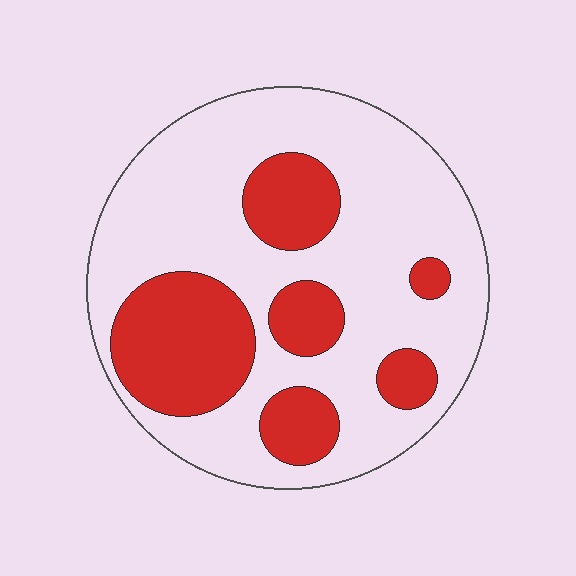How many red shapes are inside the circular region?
6.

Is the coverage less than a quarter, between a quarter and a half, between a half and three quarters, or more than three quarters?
Between a quarter and a half.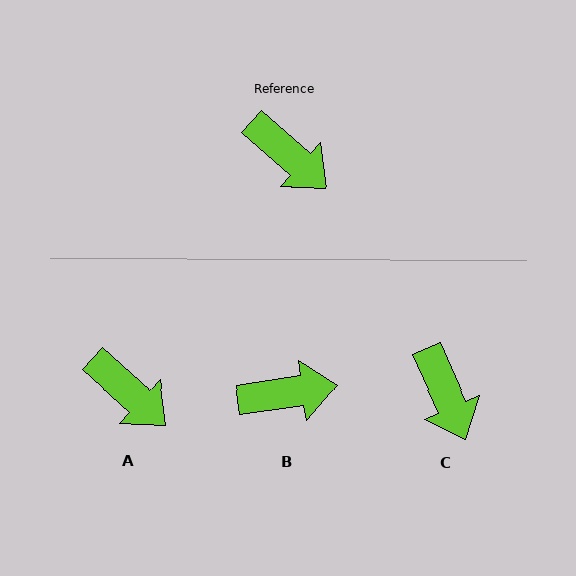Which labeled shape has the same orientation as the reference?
A.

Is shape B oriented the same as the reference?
No, it is off by about 50 degrees.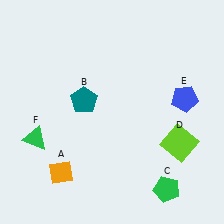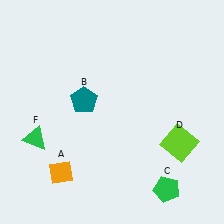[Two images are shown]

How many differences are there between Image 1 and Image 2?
There is 1 difference between the two images.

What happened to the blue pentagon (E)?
The blue pentagon (E) was removed in Image 2. It was in the top-right area of Image 1.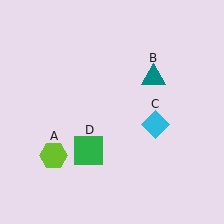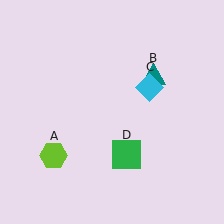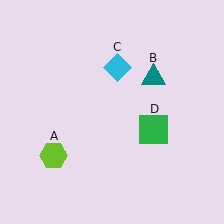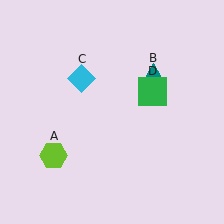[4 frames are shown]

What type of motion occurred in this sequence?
The cyan diamond (object C), green square (object D) rotated counterclockwise around the center of the scene.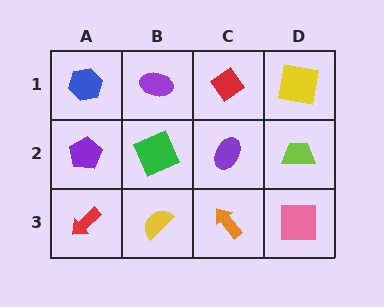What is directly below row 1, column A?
A purple pentagon.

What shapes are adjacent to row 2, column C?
A red diamond (row 1, column C), an orange arrow (row 3, column C), a green square (row 2, column B), a lime trapezoid (row 2, column D).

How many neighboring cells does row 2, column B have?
4.